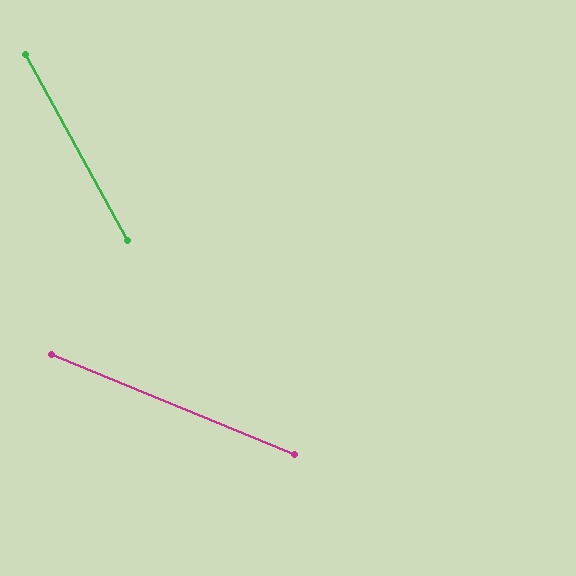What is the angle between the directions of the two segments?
Approximately 39 degrees.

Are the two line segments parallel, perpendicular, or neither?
Neither parallel nor perpendicular — they differ by about 39°.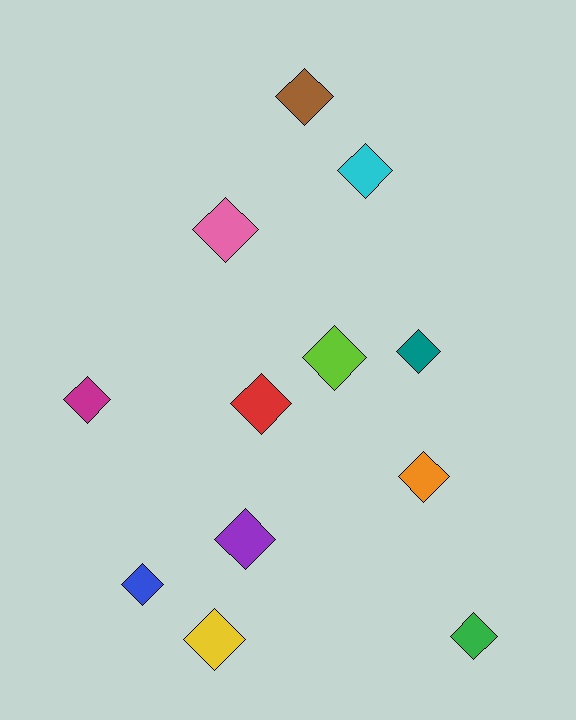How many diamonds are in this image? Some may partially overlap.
There are 12 diamonds.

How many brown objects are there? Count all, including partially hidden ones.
There is 1 brown object.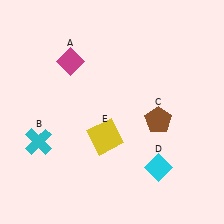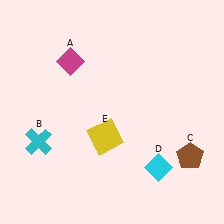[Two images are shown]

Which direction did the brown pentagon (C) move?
The brown pentagon (C) moved down.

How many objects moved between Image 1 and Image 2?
1 object moved between the two images.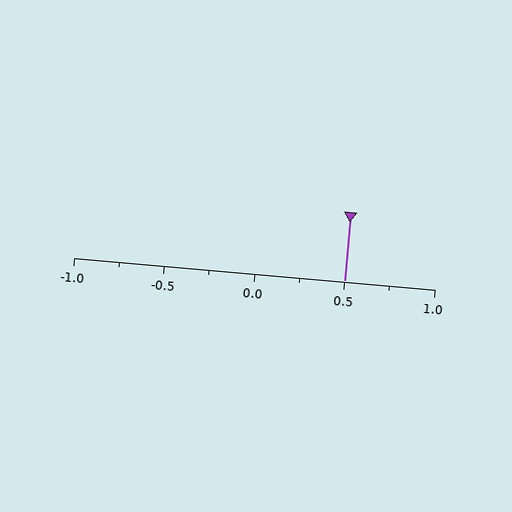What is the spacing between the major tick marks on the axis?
The major ticks are spaced 0.5 apart.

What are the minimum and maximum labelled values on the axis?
The axis runs from -1.0 to 1.0.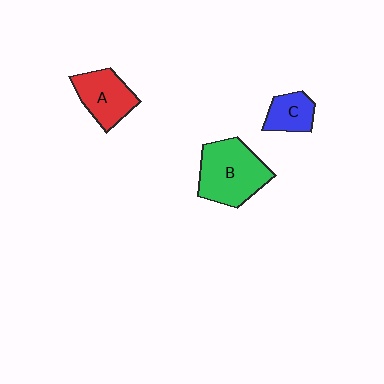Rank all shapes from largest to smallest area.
From largest to smallest: B (green), A (red), C (blue).